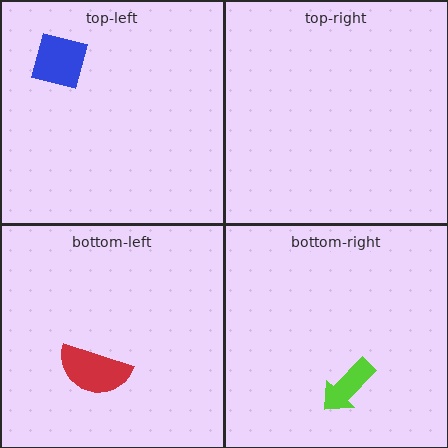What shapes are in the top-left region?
The blue square.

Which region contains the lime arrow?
The bottom-right region.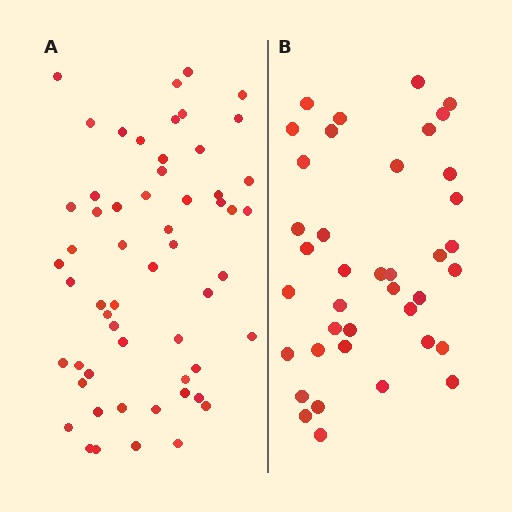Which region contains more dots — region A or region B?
Region A (the left region) has more dots.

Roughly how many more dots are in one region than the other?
Region A has approximately 20 more dots than region B.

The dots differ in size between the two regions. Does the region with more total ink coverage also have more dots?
No. Region B has more total ink coverage because its dots are larger, but region A actually contains more individual dots. Total area can be misleading — the number of items is what matters here.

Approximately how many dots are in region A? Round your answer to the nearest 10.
About 60 dots. (The exact count is 57, which rounds to 60.)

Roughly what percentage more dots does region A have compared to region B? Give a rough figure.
About 45% more.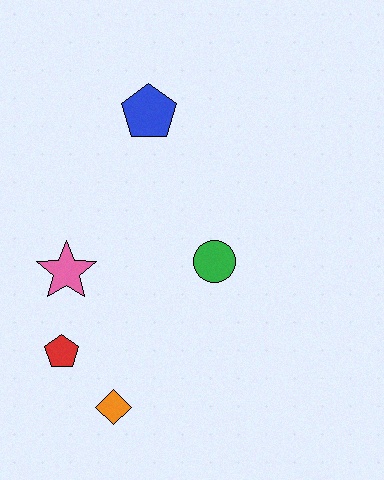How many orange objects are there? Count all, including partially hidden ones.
There is 1 orange object.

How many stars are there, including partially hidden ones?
There is 1 star.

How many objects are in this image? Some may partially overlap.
There are 5 objects.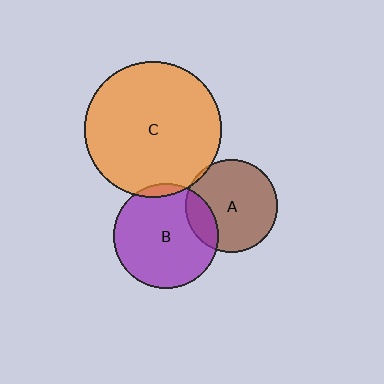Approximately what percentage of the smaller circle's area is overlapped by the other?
Approximately 20%.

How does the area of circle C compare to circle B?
Approximately 1.7 times.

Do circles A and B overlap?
Yes.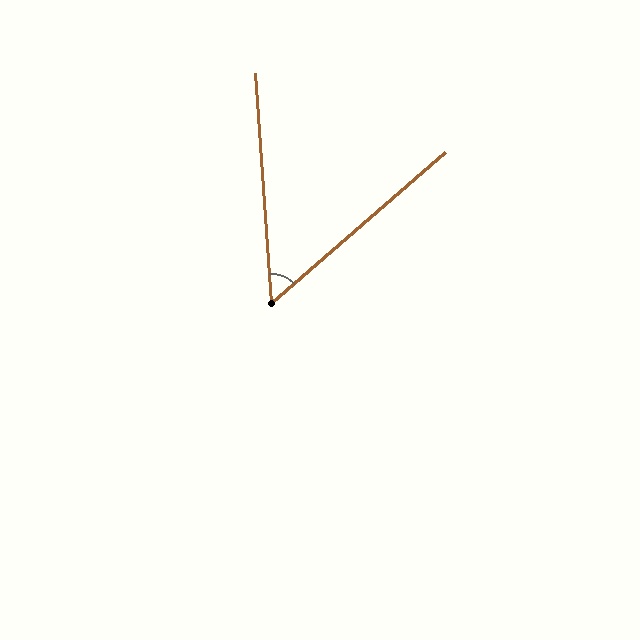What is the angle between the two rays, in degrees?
Approximately 53 degrees.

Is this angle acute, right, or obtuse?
It is acute.